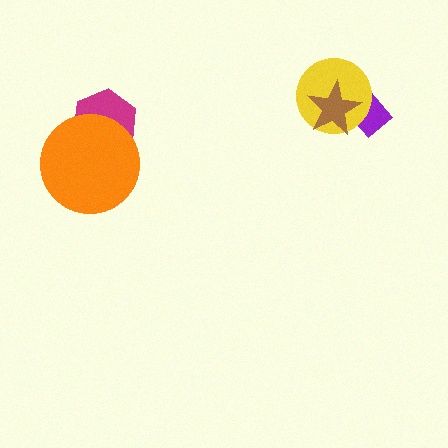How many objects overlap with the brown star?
2 objects overlap with the brown star.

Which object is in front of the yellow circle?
The brown star is in front of the yellow circle.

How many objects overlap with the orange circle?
1 object overlaps with the orange circle.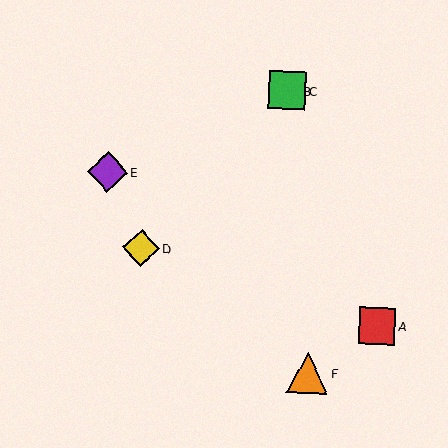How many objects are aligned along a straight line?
3 objects (B, C, D) are aligned along a straight line.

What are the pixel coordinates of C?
Object C is at (287, 90).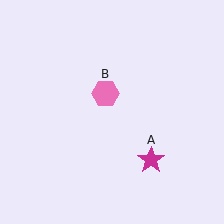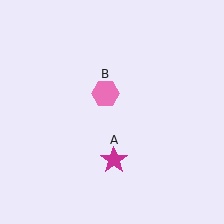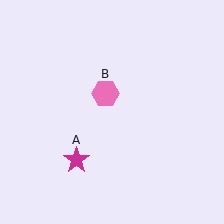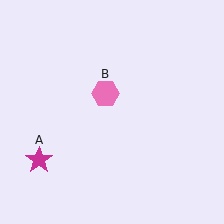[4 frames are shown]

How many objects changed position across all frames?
1 object changed position: magenta star (object A).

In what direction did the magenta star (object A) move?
The magenta star (object A) moved left.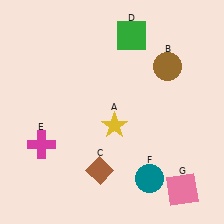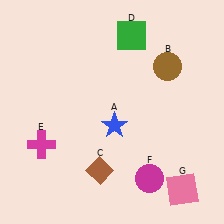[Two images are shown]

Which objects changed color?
A changed from yellow to blue. F changed from teal to magenta.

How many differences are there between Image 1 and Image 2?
There are 2 differences between the two images.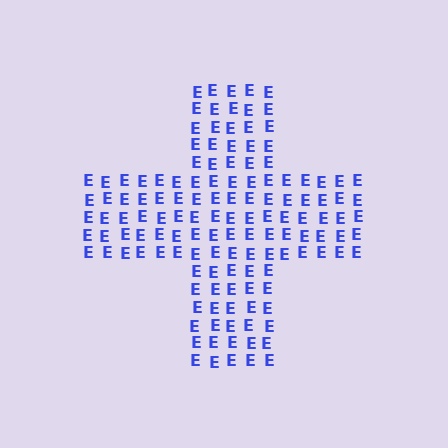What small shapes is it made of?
It is made of small letter E's.